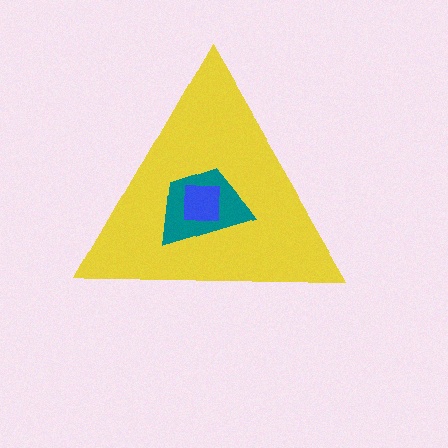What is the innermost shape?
The blue square.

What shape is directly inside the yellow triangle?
The teal trapezoid.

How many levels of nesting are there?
3.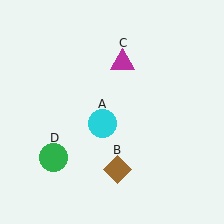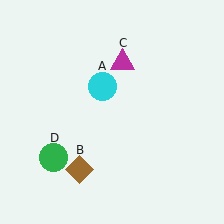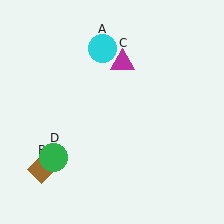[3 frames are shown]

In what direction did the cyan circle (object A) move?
The cyan circle (object A) moved up.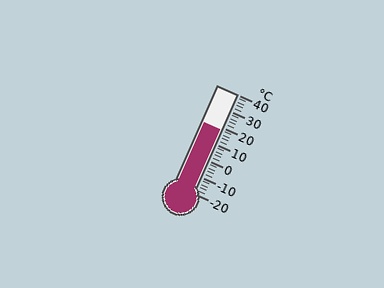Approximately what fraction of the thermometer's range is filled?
The thermometer is filled to approximately 65% of its range.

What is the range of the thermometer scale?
The thermometer scale ranges from -20°C to 40°C.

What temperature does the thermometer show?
The thermometer shows approximately 18°C.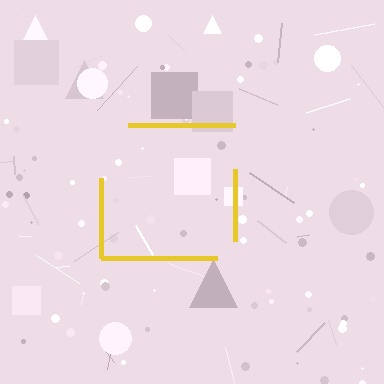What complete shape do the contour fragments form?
The contour fragments form a square.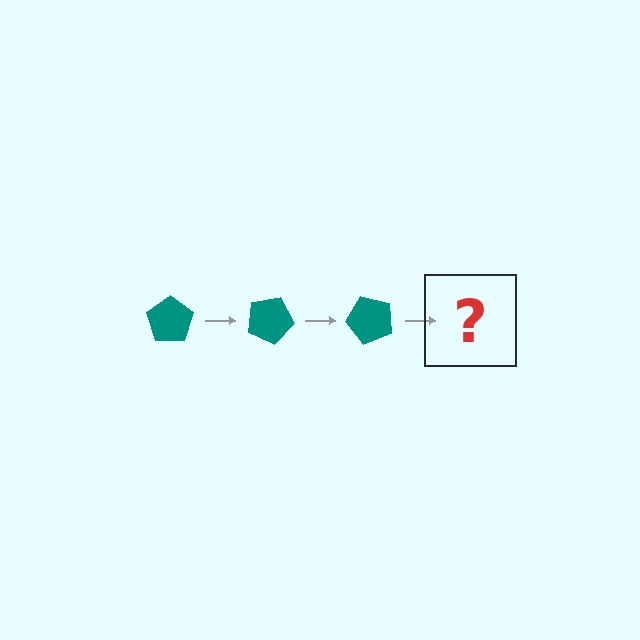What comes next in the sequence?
The next element should be a teal pentagon rotated 75 degrees.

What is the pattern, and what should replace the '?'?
The pattern is that the pentagon rotates 25 degrees each step. The '?' should be a teal pentagon rotated 75 degrees.